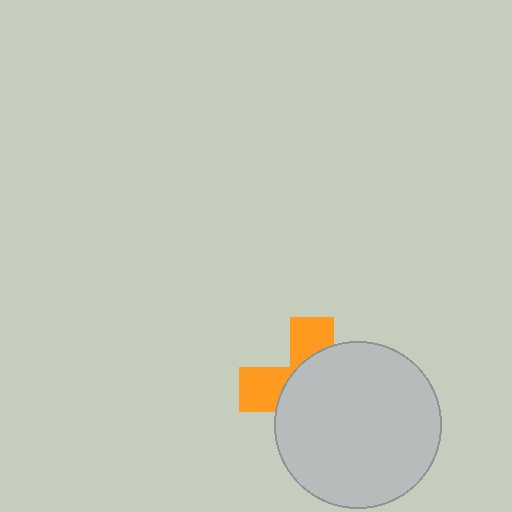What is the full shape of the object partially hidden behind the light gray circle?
The partially hidden object is an orange cross.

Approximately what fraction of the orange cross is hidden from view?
Roughly 66% of the orange cross is hidden behind the light gray circle.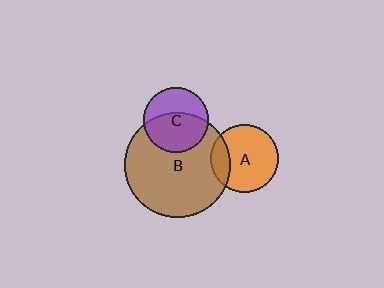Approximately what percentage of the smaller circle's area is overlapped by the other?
Approximately 20%.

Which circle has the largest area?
Circle B (brown).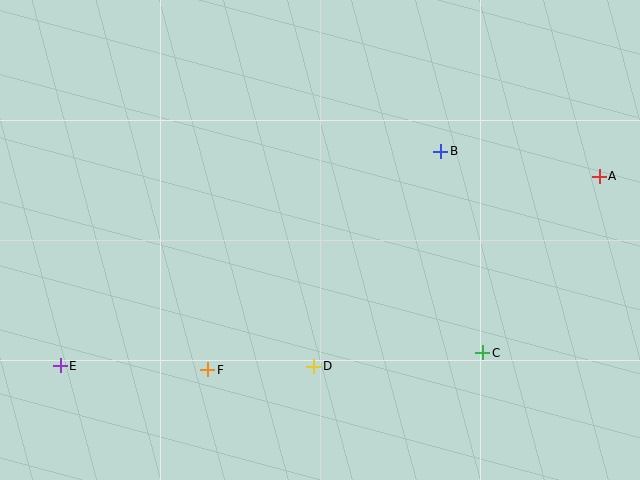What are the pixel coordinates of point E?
Point E is at (60, 366).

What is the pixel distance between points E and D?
The distance between E and D is 253 pixels.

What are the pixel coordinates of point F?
Point F is at (208, 370).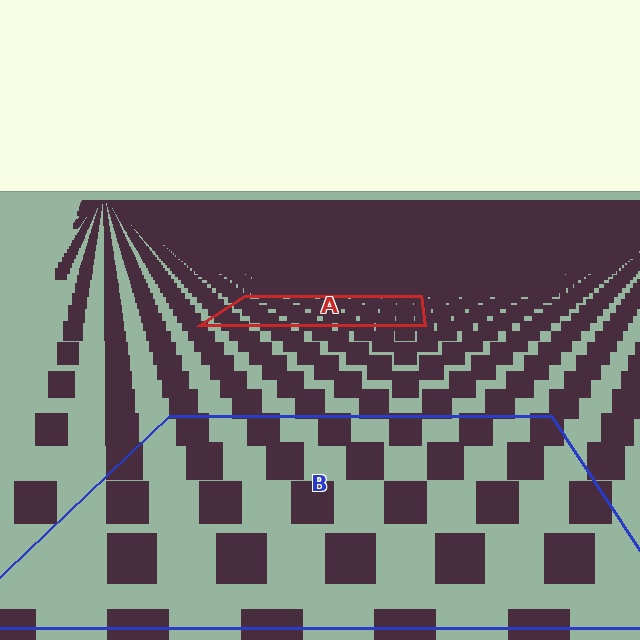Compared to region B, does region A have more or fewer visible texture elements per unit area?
Region A has more texture elements per unit area — they are packed more densely because it is farther away.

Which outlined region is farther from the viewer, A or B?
Region A is farther from the viewer — the texture elements inside it appear smaller and more densely packed.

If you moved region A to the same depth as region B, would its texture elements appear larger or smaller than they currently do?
They would appear larger. At a closer depth, the same texture elements are projected at a bigger on-screen size.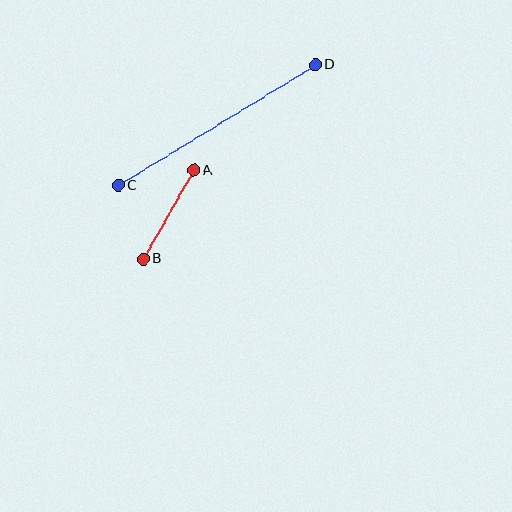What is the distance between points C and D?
The distance is approximately 231 pixels.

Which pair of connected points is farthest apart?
Points C and D are farthest apart.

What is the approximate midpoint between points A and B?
The midpoint is at approximately (168, 215) pixels.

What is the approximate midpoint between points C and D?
The midpoint is at approximately (217, 125) pixels.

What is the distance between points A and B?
The distance is approximately 102 pixels.